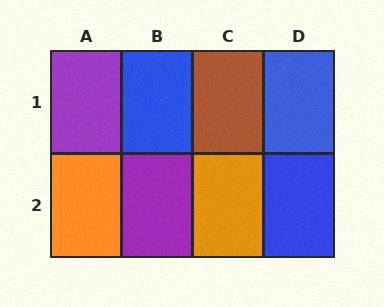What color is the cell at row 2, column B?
Purple.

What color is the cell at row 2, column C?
Orange.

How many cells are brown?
1 cell is brown.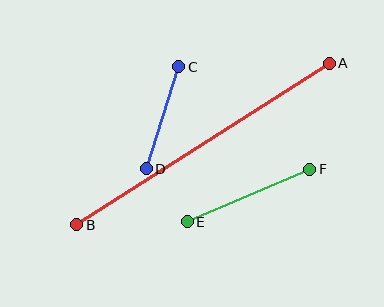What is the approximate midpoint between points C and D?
The midpoint is at approximately (163, 118) pixels.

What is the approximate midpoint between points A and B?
The midpoint is at approximately (203, 144) pixels.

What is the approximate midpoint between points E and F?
The midpoint is at approximately (249, 196) pixels.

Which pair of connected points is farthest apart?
Points A and B are farthest apart.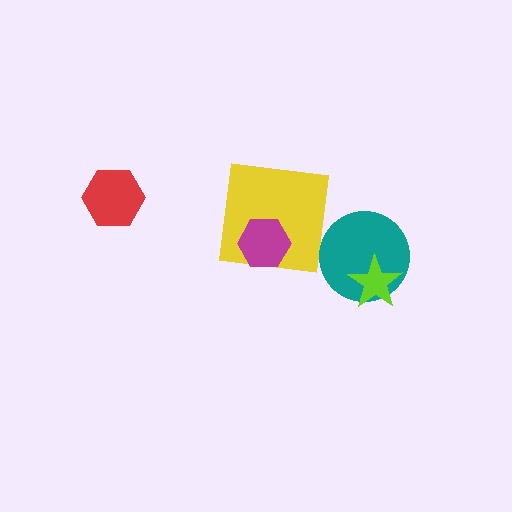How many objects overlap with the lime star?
1 object overlaps with the lime star.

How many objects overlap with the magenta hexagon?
1 object overlaps with the magenta hexagon.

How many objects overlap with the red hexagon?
0 objects overlap with the red hexagon.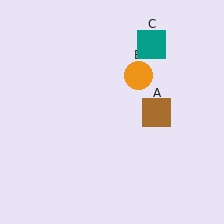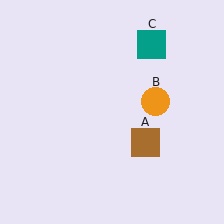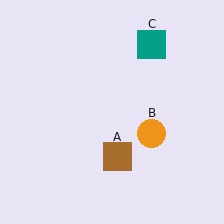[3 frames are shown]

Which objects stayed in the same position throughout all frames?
Teal square (object C) remained stationary.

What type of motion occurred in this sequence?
The brown square (object A), orange circle (object B) rotated clockwise around the center of the scene.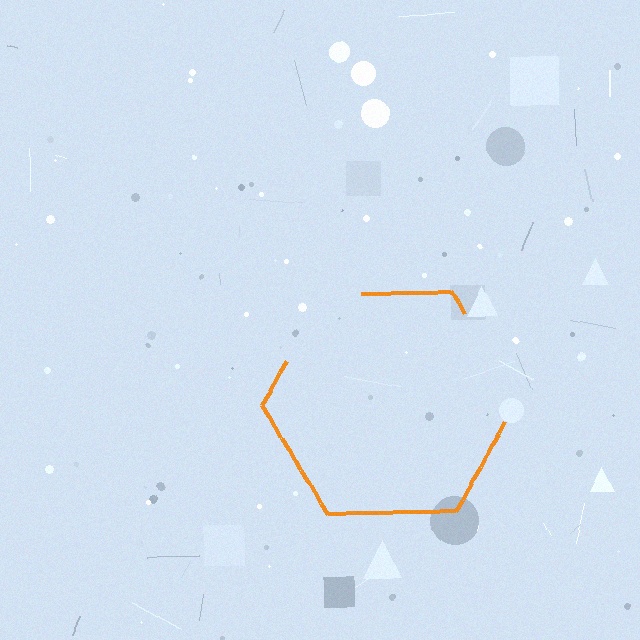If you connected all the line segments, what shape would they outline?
They would outline a hexagon.